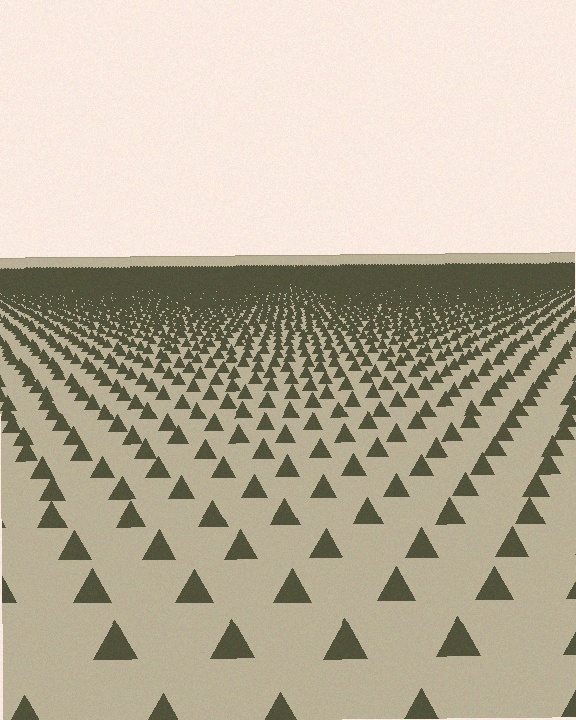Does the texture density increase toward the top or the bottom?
Density increases toward the top.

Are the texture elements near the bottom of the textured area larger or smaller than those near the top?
Larger. Near the bottom, elements are closer to the viewer and appear at a bigger on-screen size.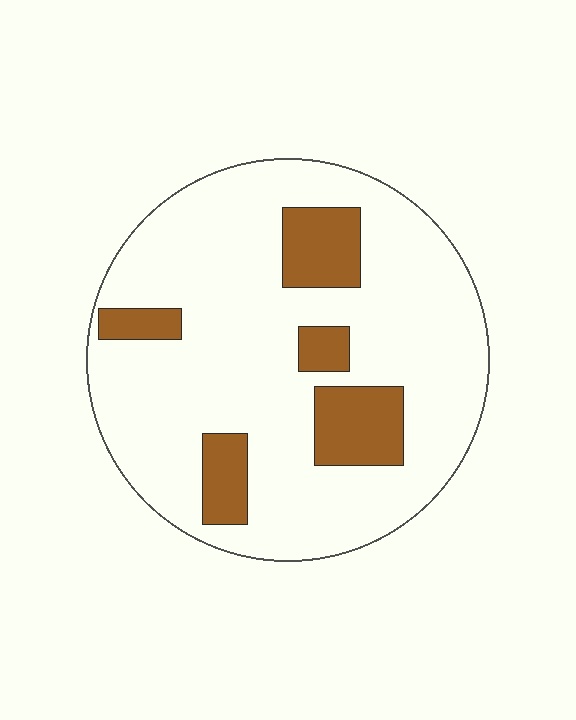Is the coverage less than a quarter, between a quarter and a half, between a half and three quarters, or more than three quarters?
Less than a quarter.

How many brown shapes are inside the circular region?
5.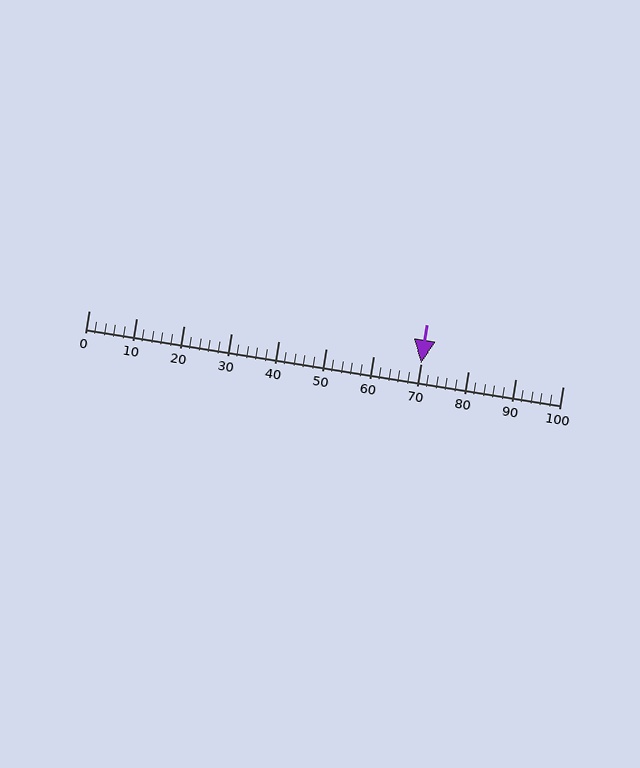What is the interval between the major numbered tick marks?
The major tick marks are spaced 10 units apart.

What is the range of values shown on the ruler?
The ruler shows values from 0 to 100.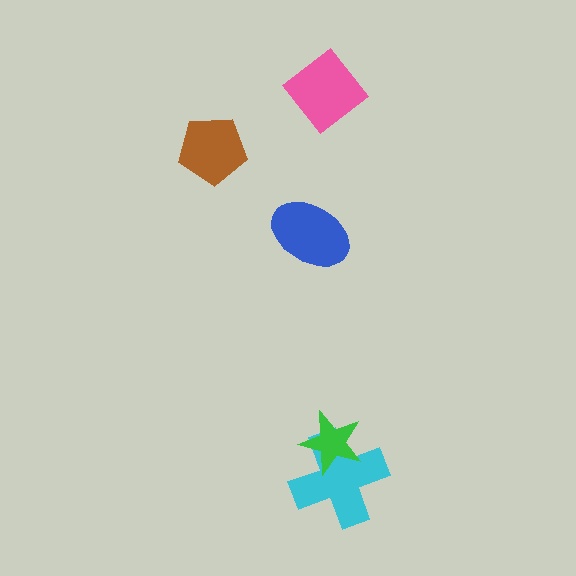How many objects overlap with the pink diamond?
0 objects overlap with the pink diamond.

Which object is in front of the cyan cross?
The green star is in front of the cyan cross.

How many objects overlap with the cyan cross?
1 object overlaps with the cyan cross.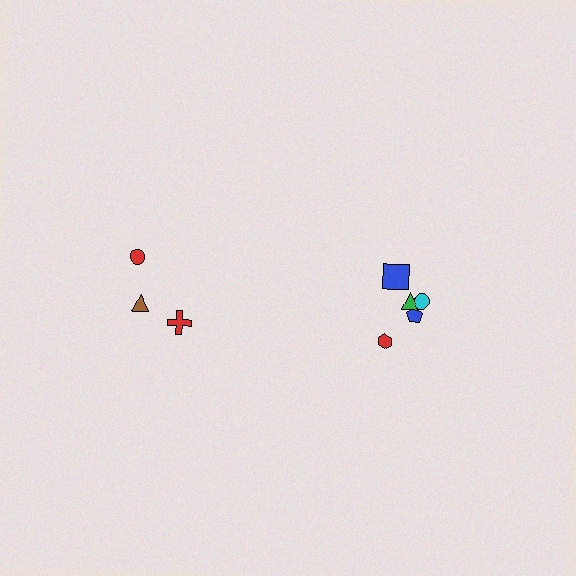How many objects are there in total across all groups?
There are 8 objects.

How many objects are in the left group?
There are 3 objects.